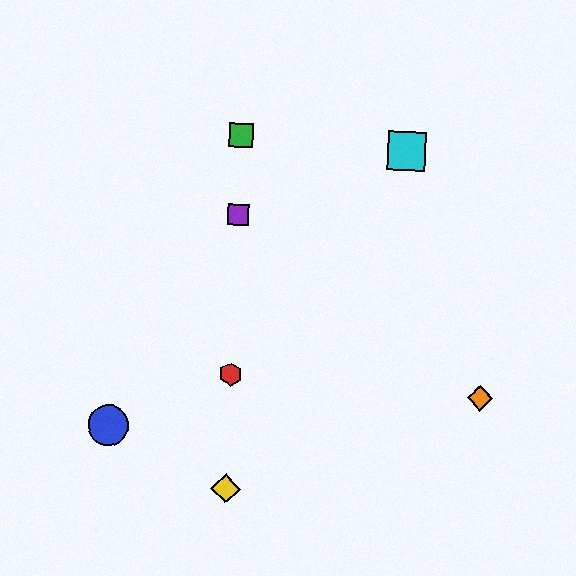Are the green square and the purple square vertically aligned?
Yes, both are at x≈241.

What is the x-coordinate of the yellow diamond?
The yellow diamond is at x≈226.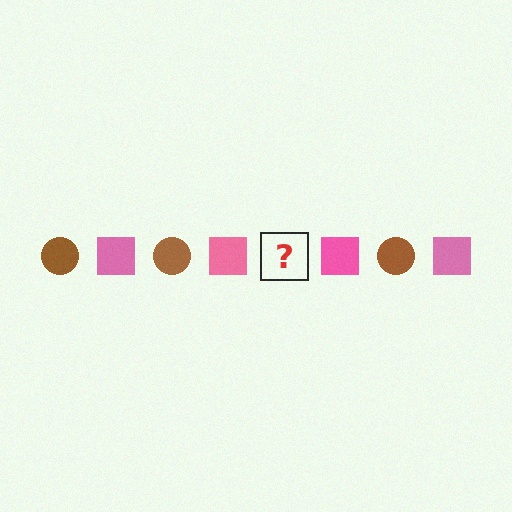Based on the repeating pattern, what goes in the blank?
The blank should be a brown circle.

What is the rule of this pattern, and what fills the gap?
The rule is that the pattern alternates between brown circle and pink square. The gap should be filled with a brown circle.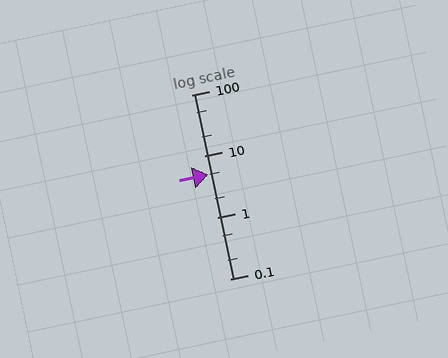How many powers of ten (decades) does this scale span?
The scale spans 3 decades, from 0.1 to 100.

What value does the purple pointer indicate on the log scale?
The pointer indicates approximately 5.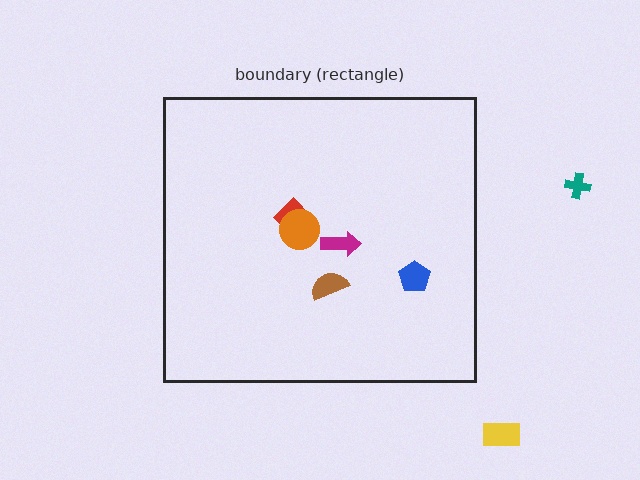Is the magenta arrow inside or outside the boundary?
Inside.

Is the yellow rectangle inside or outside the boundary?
Outside.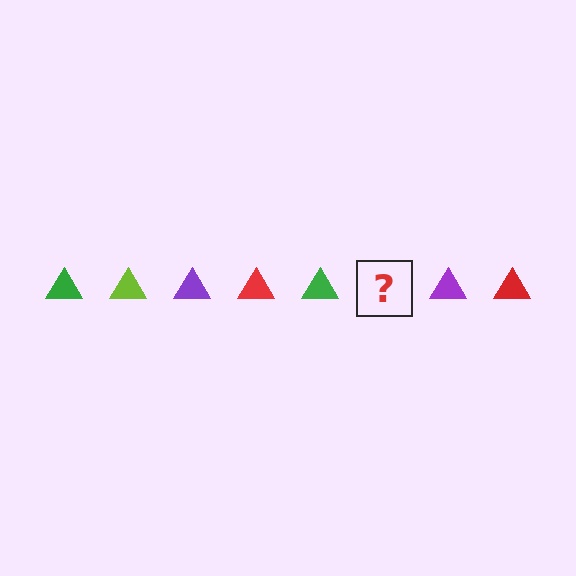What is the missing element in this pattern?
The missing element is a lime triangle.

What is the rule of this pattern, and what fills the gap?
The rule is that the pattern cycles through green, lime, purple, red triangles. The gap should be filled with a lime triangle.